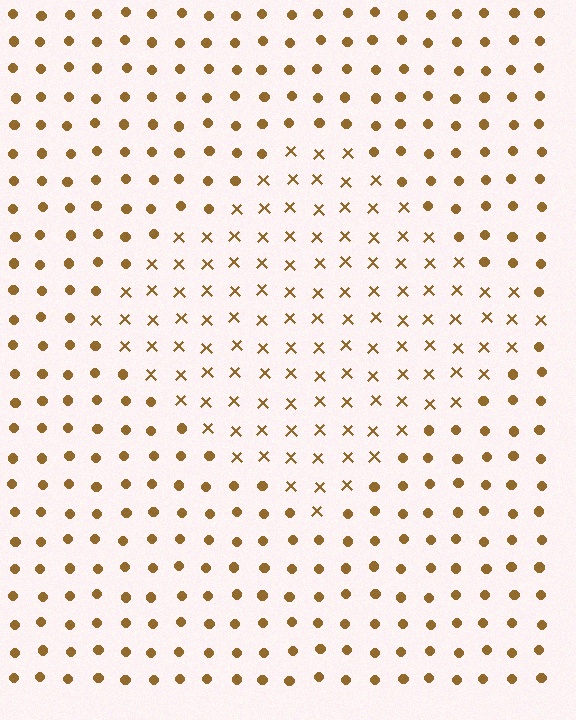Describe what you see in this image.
The image is filled with small brown elements arranged in a uniform grid. A diamond-shaped region contains X marks, while the surrounding area contains circles. The boundary is defined purely by the change in element shape.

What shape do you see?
I see a diamond.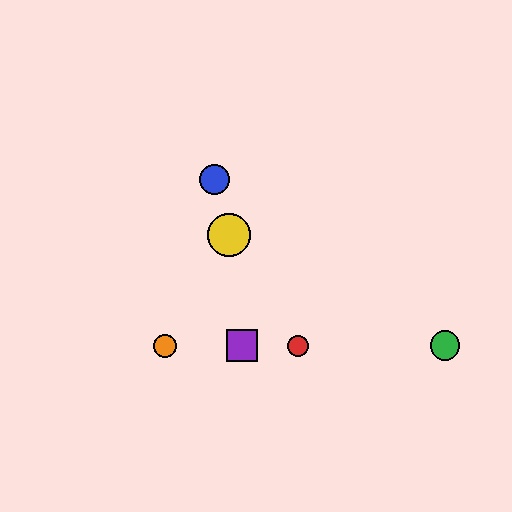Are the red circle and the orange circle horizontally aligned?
Yes, both are at y≈346.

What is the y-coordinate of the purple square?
The purple square is at y≈346.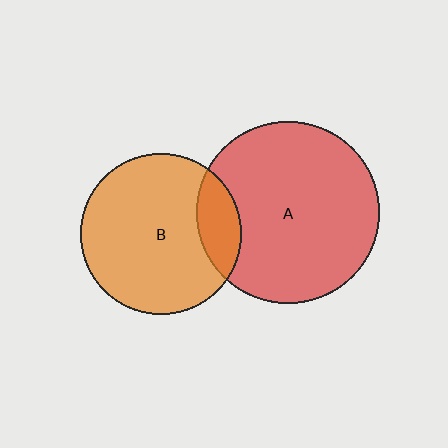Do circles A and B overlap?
Yes.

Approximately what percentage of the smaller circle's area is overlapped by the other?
Approximately 15%.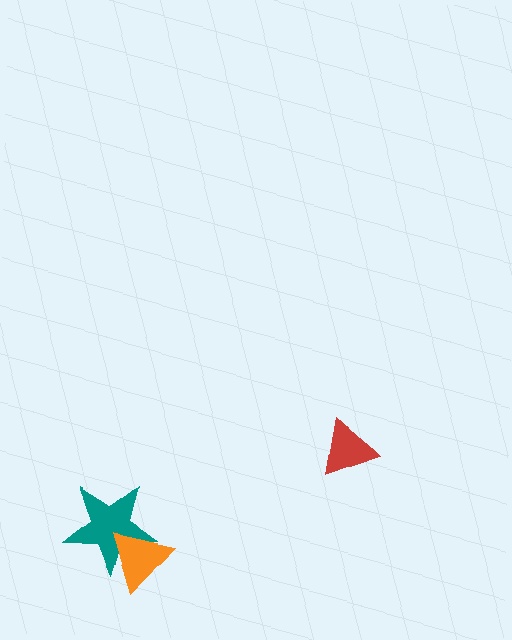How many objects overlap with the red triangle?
0 objects overlap with the red triangle.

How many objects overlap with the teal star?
1 object overlaps with the teal star.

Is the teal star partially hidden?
Yes, it is partially covered by another shape.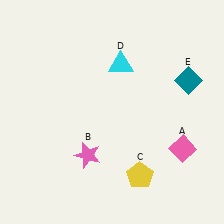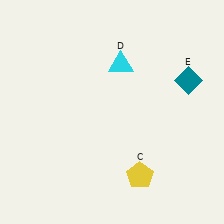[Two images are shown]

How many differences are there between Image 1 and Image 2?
There are 2 differences between the two images.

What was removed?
The pink diamond (A), the pink star (B) were removed in Image 2.